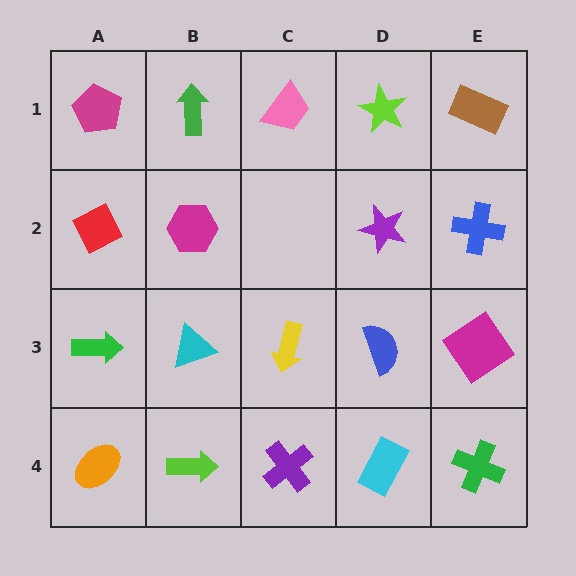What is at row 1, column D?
A lime star.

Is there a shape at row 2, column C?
No, that cell is empty.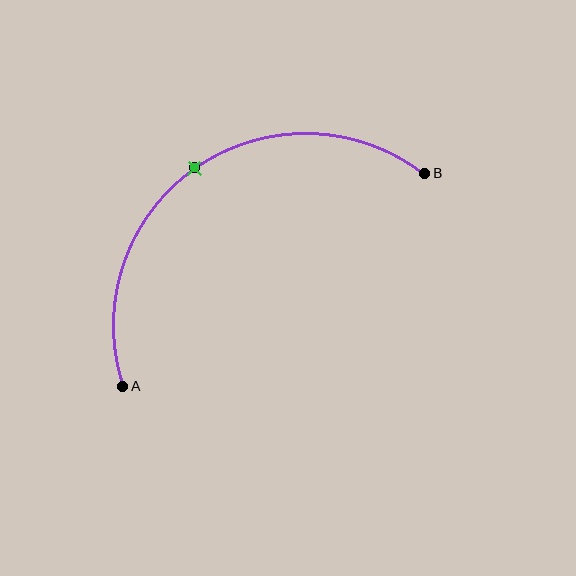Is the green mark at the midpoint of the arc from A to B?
Yes. The green mark lies on the arc at equal arc-length from both A and B — it is the arc midpoint.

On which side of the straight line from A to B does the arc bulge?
The arc bulges above and to the left of the straight line connecting A and B.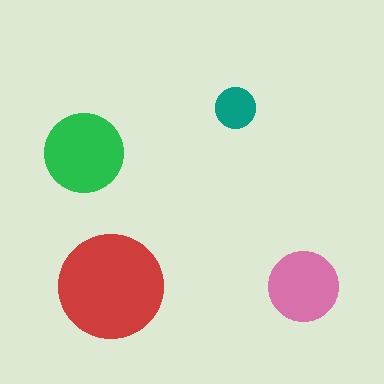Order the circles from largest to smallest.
the red one, the green one, the pink one, the teal one.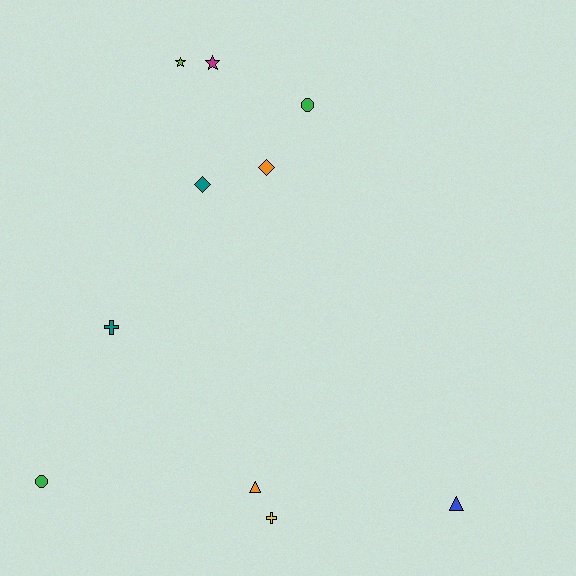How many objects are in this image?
There are 10 objects.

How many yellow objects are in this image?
There is 1 yellow object.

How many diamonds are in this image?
There are 2 diamonds.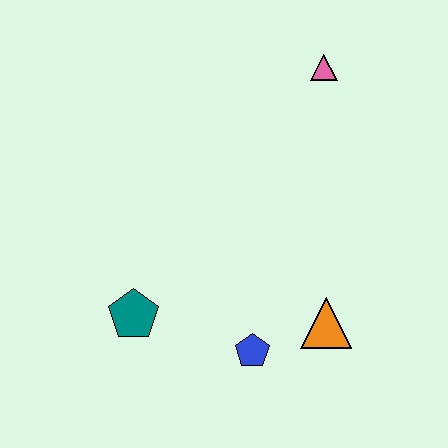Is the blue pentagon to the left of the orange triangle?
Yes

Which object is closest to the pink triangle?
The orange triangle is closest to the pink triangle.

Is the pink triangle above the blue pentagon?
Yes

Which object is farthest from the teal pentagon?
The pink triangle is farthest from the teal pentagon.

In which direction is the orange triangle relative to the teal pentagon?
The orange triangle is to the right of the teal pentagon.